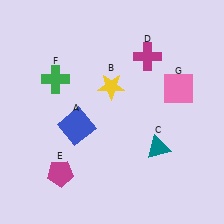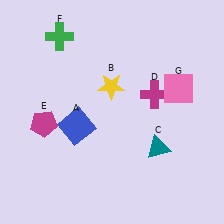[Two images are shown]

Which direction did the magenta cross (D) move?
The magenta cross (D) moved down.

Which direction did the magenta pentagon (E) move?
The magenta pentagon (E) moved up.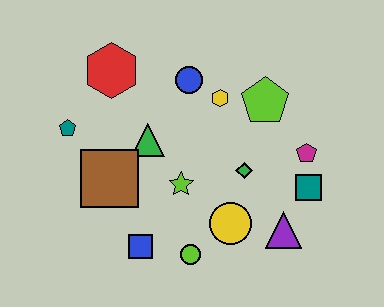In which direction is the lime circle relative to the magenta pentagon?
The lime circle is to the left of the magenta pentagon.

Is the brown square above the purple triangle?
Yes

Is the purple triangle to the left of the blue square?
No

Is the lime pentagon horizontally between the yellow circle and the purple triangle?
Yes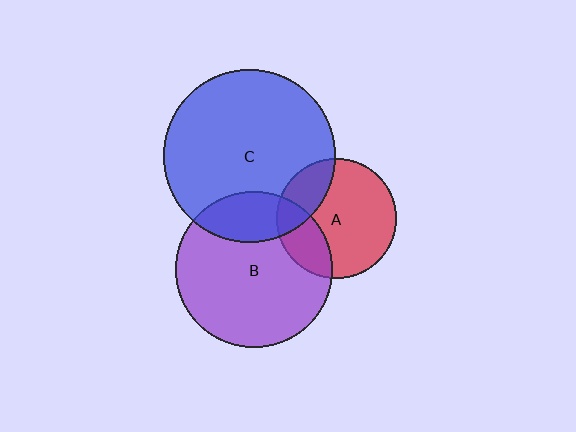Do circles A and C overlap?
Yes.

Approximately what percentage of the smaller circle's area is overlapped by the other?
Approximately 25%.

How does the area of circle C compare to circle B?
Approximately 1.2 times.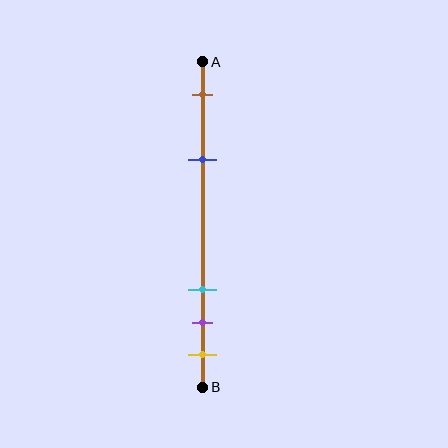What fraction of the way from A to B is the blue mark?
The blue mark is approximately 30% (0.3) of the way from A to B.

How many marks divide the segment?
There are 5 marks dividing the segment.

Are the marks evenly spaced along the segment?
No, the marks are not evenly spaced.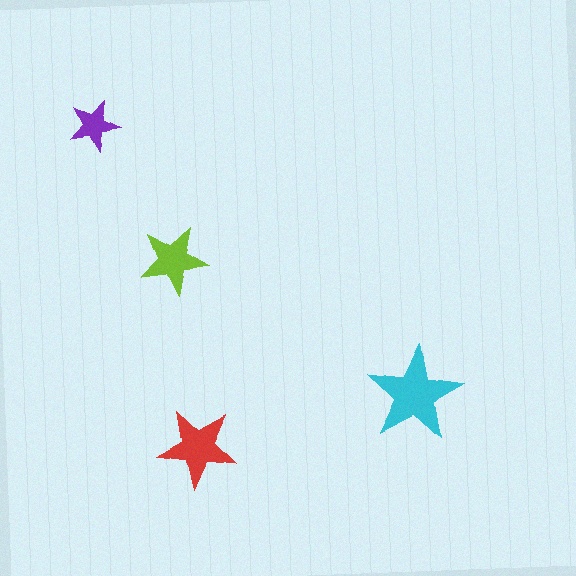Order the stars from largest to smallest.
the cyan one, the red one, the lime one, the purple one.